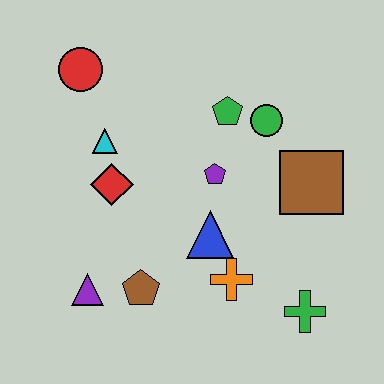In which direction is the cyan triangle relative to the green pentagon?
The cyan triangle is to the left of the green pentagon.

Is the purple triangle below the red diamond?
Yes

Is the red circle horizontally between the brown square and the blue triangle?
No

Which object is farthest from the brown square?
The red circle is farthest from the brown square.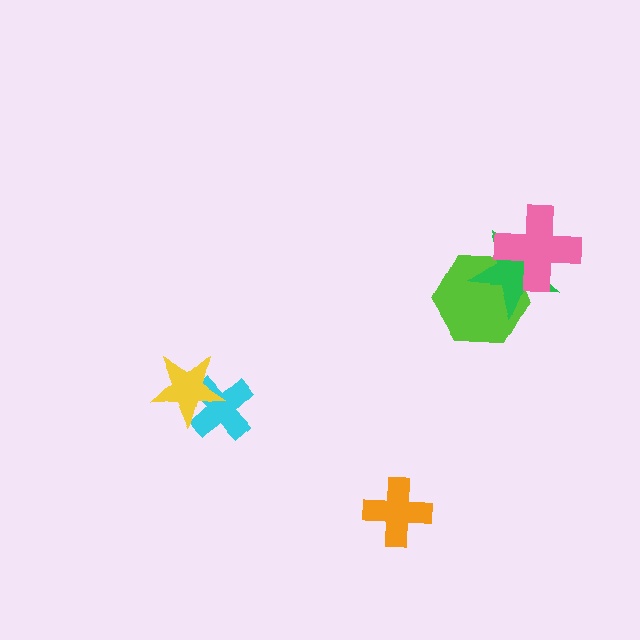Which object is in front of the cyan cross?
The yellow star is in front of the cyan cross.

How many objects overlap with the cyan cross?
1 object overlaps with the cyan cross.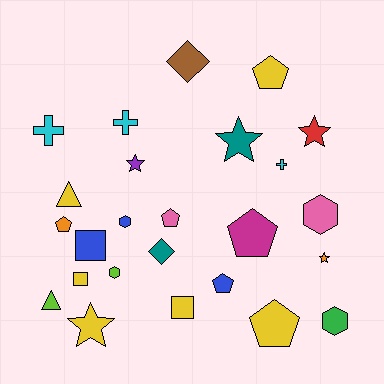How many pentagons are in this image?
There are 6 pentagons.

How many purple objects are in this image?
There is 1 purple object.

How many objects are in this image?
There are 25 objects.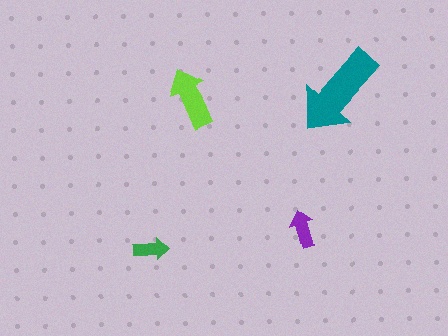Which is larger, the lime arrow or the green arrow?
The lime one.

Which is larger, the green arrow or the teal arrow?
The teal one.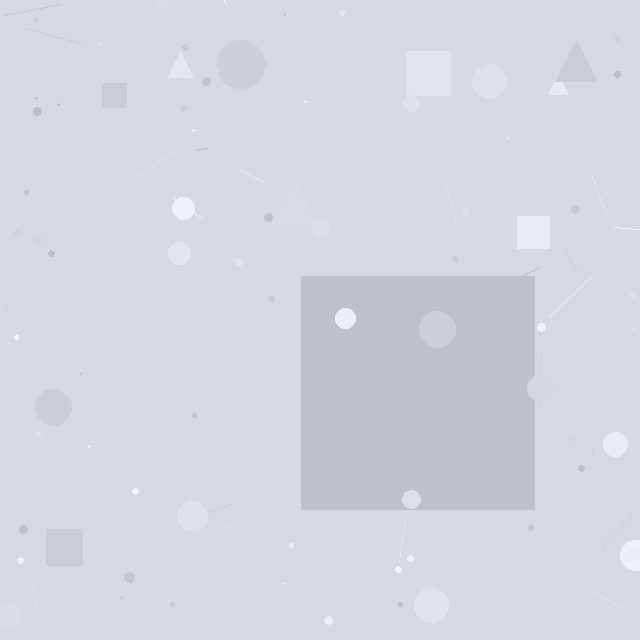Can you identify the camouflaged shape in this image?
The camouflaged shape is a square.